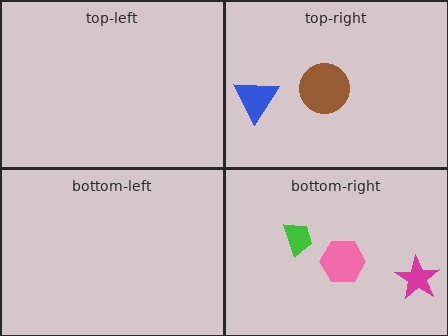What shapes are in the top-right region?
The blue triangle, the brown circle.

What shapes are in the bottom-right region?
The green trapezoid, the magenta star, the pink hexagon.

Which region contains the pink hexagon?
The bottom-right region.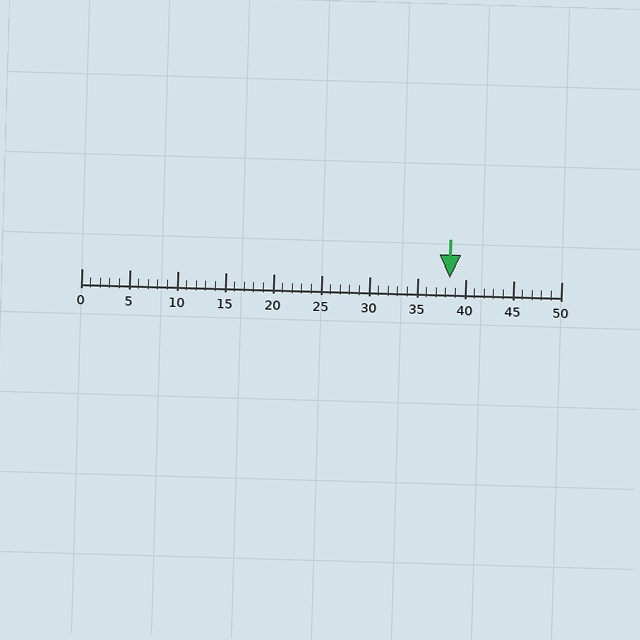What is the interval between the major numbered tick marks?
The major tick marks are spaced 5 units apart.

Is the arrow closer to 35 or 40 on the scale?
The arrow is closer to 40.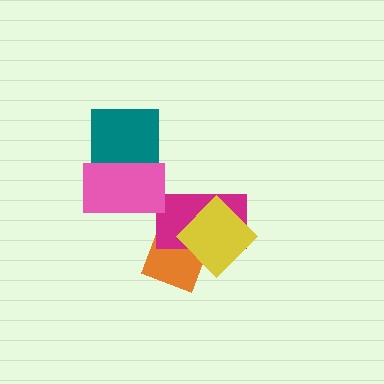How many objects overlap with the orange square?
2 objects overlap with the orange square.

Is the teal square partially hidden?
Yes, it is partially covered by another shape.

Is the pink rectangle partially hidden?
No, no other shape covers it.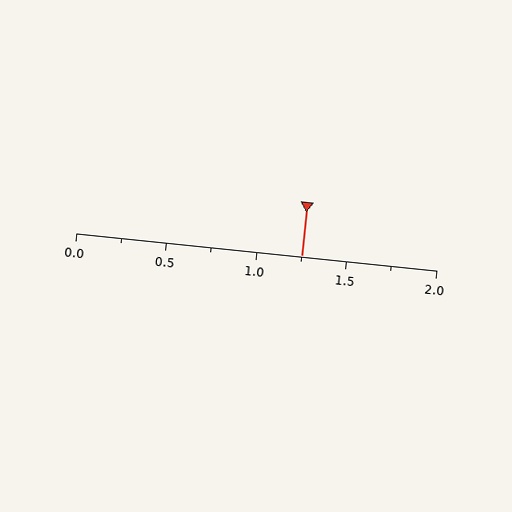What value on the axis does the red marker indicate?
The marker indicates approximately 1.25.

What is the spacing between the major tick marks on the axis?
The major ticks are spaced 0.5 apart.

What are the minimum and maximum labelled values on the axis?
The axis runs from 0.0 to 2.0.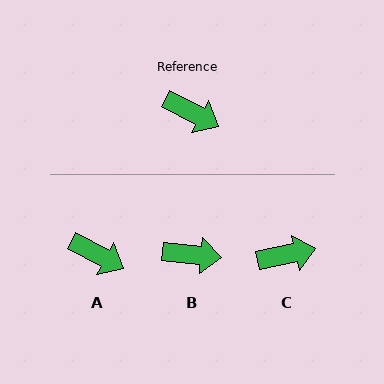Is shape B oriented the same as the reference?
No, it is off by about 22 degrees.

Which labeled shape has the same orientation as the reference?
A.